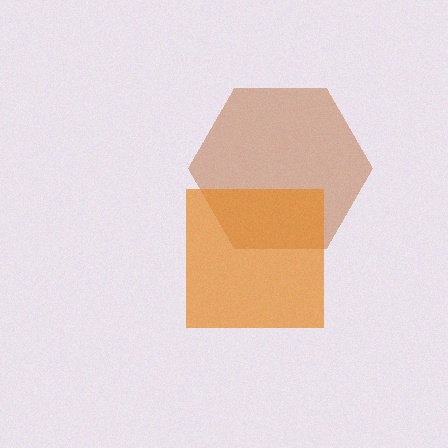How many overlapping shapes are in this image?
There are 2 overlapping shapes in the image.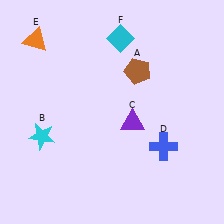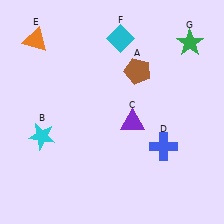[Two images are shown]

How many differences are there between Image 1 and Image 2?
There is 1 difference between the two images.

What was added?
A green star (G) was added in Image 2.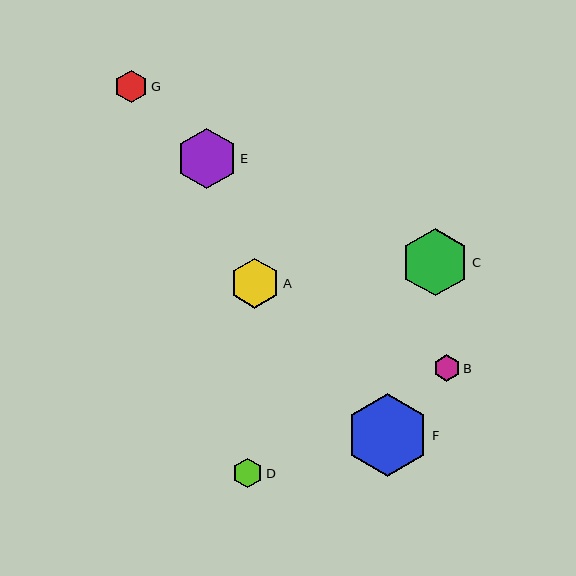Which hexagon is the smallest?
Hexagon B is the smallest with a size of approximately 27 pixels.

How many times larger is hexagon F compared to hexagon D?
Hexagon F is approximately 2.8 times the size of hexagon D.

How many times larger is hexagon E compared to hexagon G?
Hexagon E is approximately 1.9 times the size of hexagon G.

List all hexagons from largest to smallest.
From largest to smallest: F, C, E, A, G, D, B.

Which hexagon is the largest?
Hexagon F is the largest with a size of approximately 83 pixels.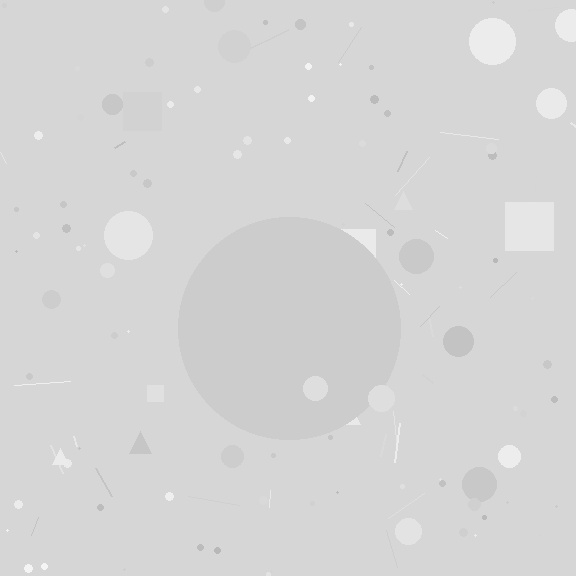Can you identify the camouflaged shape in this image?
The camouflaged shape is a circle.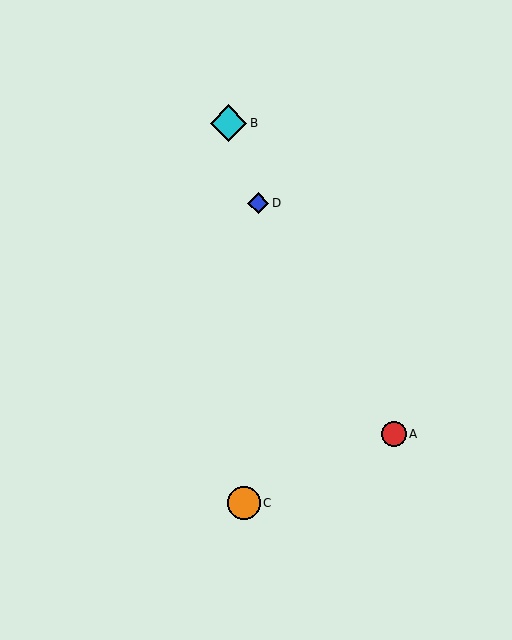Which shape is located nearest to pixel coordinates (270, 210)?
The blue diamond (labeled D) at (258, 203) is nearest to that location.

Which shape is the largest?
The cyan diamond (labeled B) is the largest.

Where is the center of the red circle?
The center of the red circle is at (394, 434).